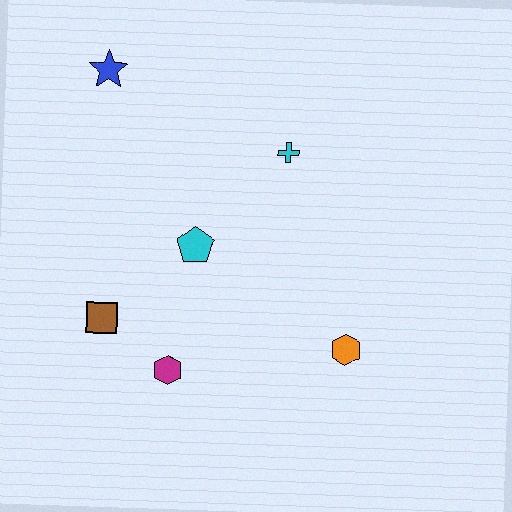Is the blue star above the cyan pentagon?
Yes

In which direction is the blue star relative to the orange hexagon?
The blue star is above the orange hexagon.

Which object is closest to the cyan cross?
The cyan pentagon is closest to the cyan cross.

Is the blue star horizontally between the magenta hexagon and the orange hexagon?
No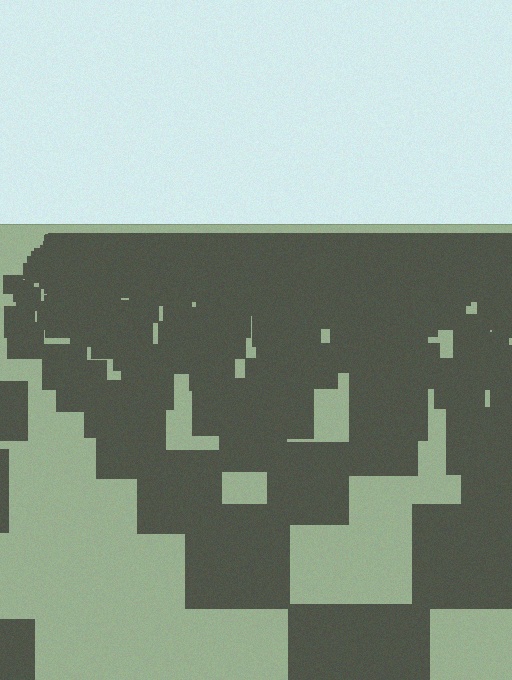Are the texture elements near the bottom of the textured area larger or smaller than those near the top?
Larger. Near the bottom, elements are closer to the viewer and appear at a bigger on-screen size.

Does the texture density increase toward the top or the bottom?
Density increases toward the top.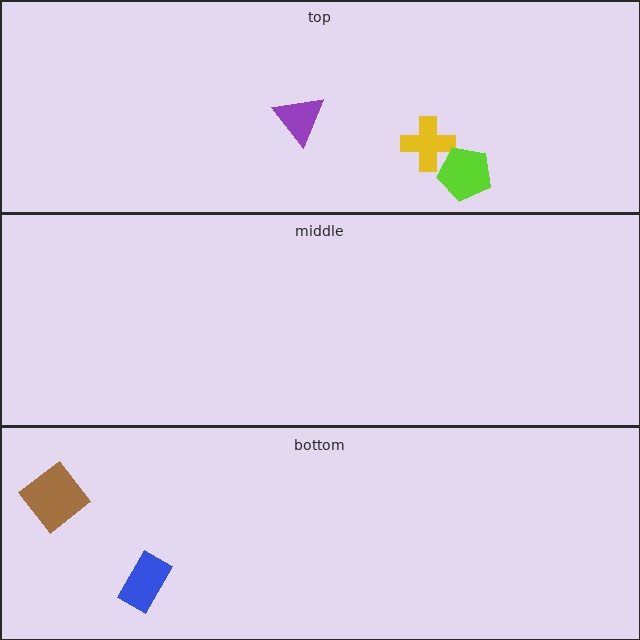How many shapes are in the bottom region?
2.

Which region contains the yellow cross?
The top region.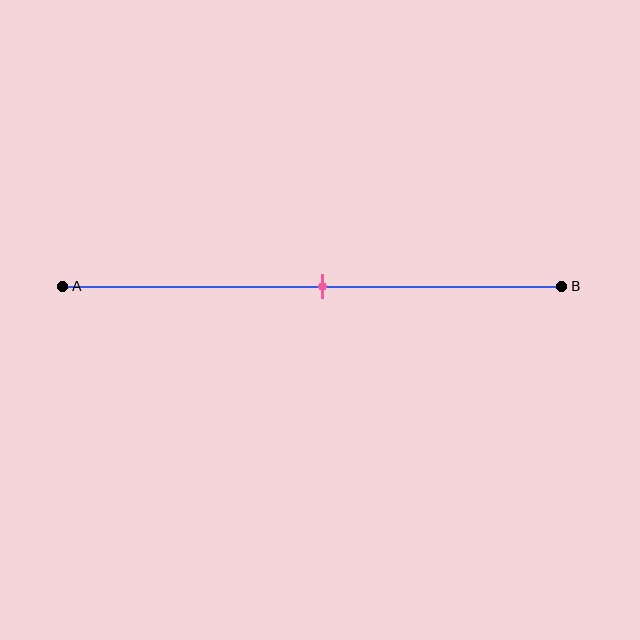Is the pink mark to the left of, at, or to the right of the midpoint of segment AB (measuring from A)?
The pink mark is approximately at the midpoint of segment AB.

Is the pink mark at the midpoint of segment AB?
Yes, the mark is approximately at the midpoint.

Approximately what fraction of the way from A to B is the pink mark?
The pink mark is approximately 50% of the way from A to B.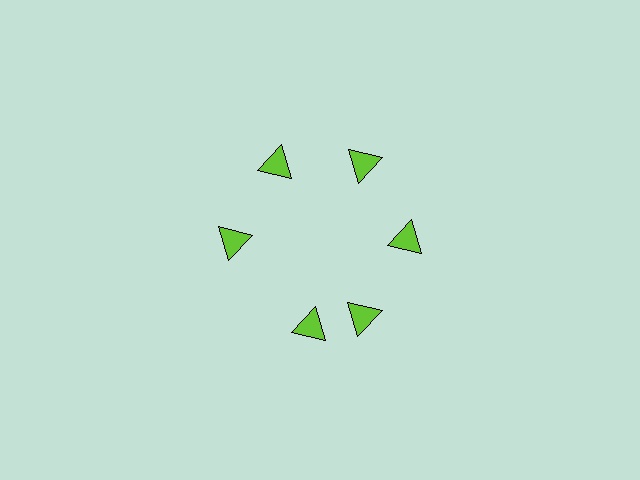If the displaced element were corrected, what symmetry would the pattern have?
It would have 6-fold rotational symmetry — the pattern would map onto itself every 60 degrees.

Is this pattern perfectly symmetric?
No. The 6 lime triangles are arranged in a ring, but one element near the 7 o'clock position is rotated out of alignment along the ring, breaking the 6-fold rotational symmetry.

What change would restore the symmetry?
The symmetry would be restored by rotating it back into even spacing with its neighbors so that all 6 triangles sit at equal angles and equal distance from the center.